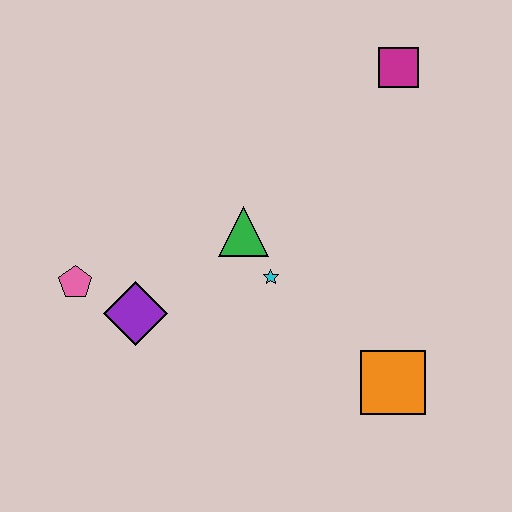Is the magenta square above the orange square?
Yes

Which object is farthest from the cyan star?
The magenta square is farthest from the cyan star.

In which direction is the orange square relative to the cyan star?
The orange square is to the right of the cyan star.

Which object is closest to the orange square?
The cyan star is closest to the orange square.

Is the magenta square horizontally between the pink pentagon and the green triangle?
No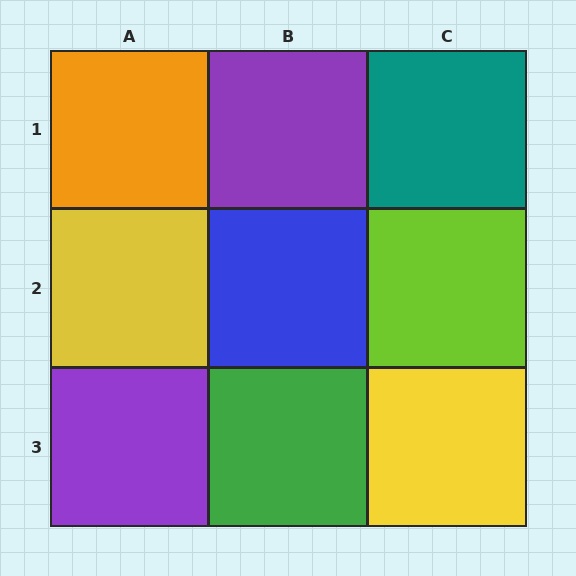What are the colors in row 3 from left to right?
Purple, green, yellow.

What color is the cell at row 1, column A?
Orange.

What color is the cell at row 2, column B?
Blue.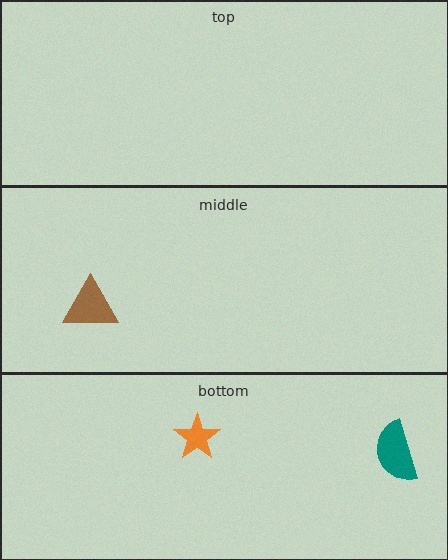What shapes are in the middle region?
The brown triangle.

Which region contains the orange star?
The bottom region.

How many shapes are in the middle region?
1.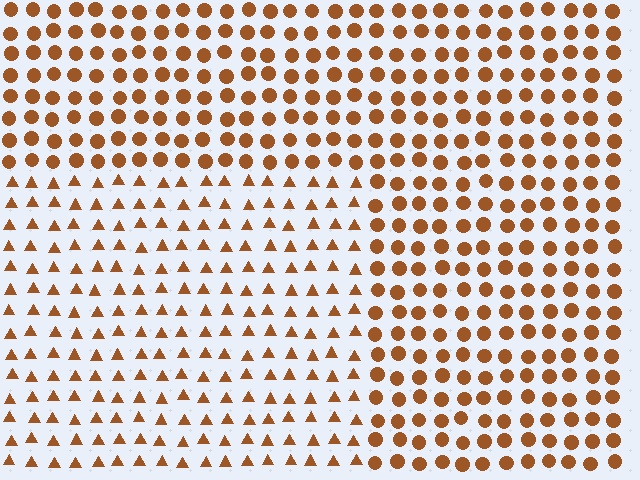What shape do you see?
I see a rectangle.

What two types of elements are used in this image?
The image uses triangles inside the rectangle region and circles outside it.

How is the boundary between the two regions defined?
The boundary is defined by a change in element shape: triangles inside vs. circles outside. All elements share the same color and spacing.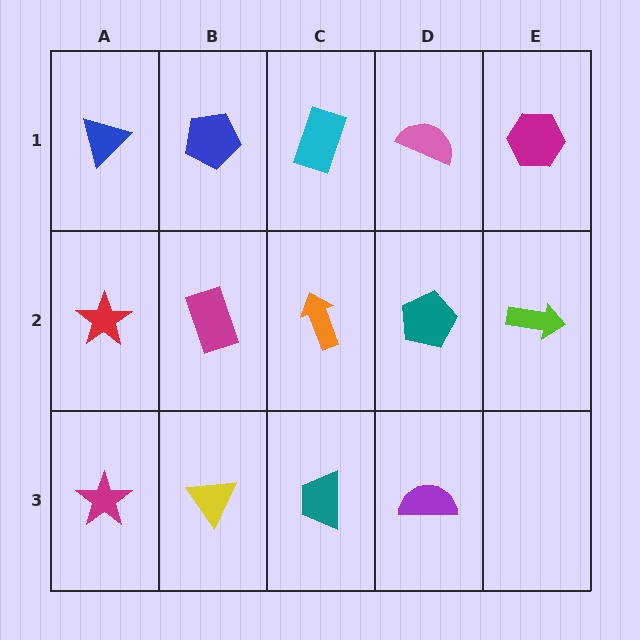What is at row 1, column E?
A magenta hexagon.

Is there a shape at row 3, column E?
No, that cell is empty.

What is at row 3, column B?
A yellow triangle.